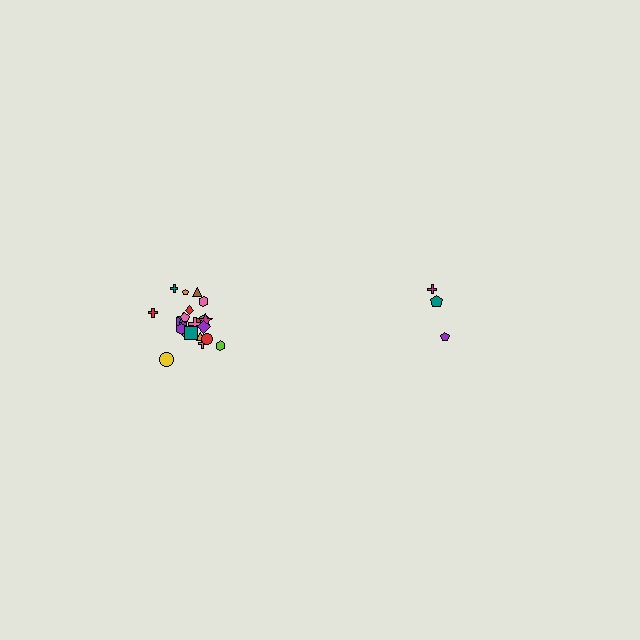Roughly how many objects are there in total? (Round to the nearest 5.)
Roughly 25 objects in total.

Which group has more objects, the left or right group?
The left group.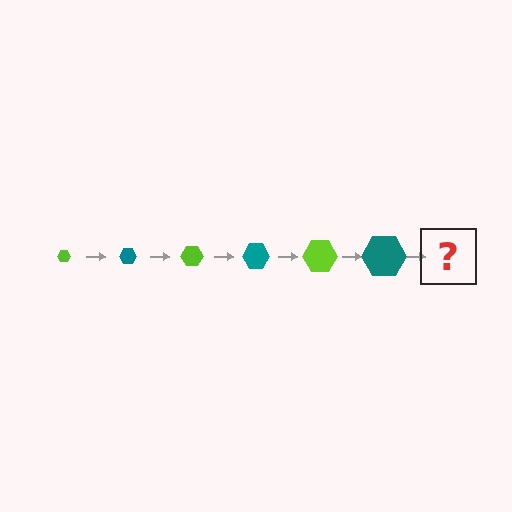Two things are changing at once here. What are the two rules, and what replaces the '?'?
The two rules are that the hexagon grows larger each step and the color cycles through lime and teal. The '?' should be a lime hexagon, larger than the previous one.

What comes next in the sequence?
The next element should be a lime hexagon, larger than the previous one.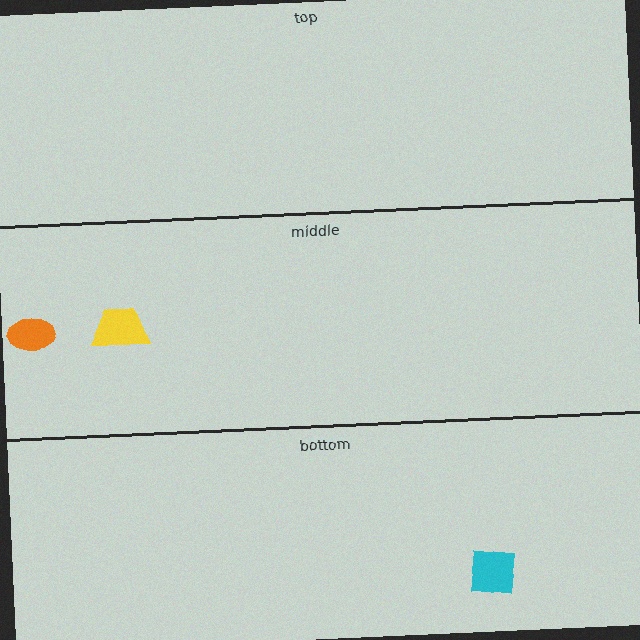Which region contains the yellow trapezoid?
The middle region.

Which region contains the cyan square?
The bottom region.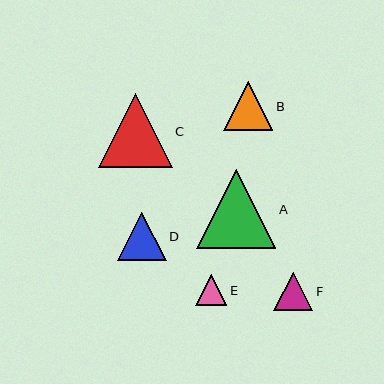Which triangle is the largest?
Triangle A is the largest with a size of approximately 79 pixels.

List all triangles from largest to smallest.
From largest to smallest: A, C, B, D, F, E.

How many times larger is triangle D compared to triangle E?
Triangle D is approximately 1.5 times the size of triangle E.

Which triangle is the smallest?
Triangle E is the smallest with a size of approximately 31 pixels.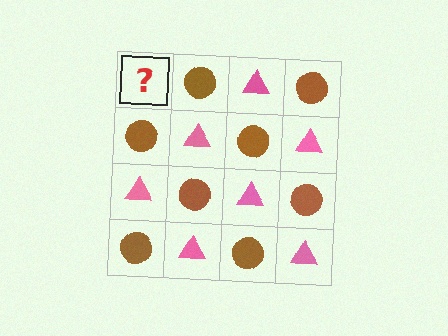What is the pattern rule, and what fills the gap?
The rule is that it alternates pink triangle and brown circle in a checkerboard pattern. The gap should be filled with a pink triangle.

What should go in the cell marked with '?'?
The missing cell should contain a pink triangle.